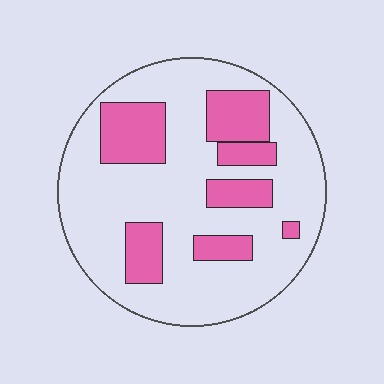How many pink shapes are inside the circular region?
7.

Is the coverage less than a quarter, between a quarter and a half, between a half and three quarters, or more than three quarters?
Between a quarter and a half.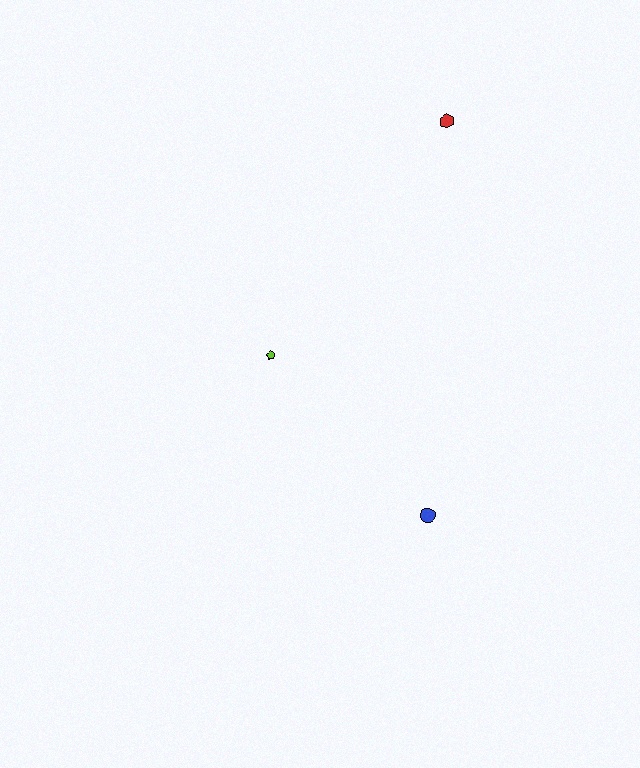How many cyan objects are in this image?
There are no cyan objects.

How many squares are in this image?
There are no squares.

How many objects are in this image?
There are 3 objects.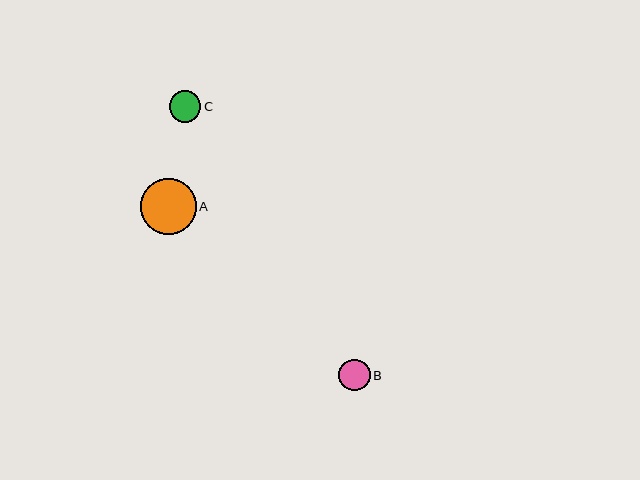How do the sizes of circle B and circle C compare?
Circle B and circle C are approximately the same size.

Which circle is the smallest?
Circle C is the smallest with a size of approximately 32 pixels.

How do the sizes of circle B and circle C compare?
Circle B and circle C are approximately the same size.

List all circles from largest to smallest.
From largest to smallest: A, B, C.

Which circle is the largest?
Circle A is the largest with a size of approximately 56 pixels.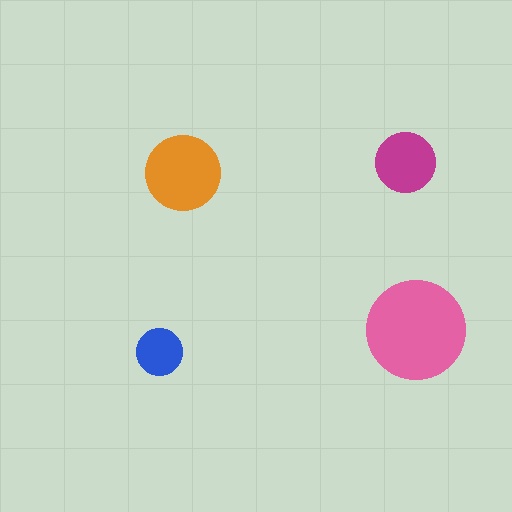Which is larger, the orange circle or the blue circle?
The orange one.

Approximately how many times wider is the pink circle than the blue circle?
About 2 times wider.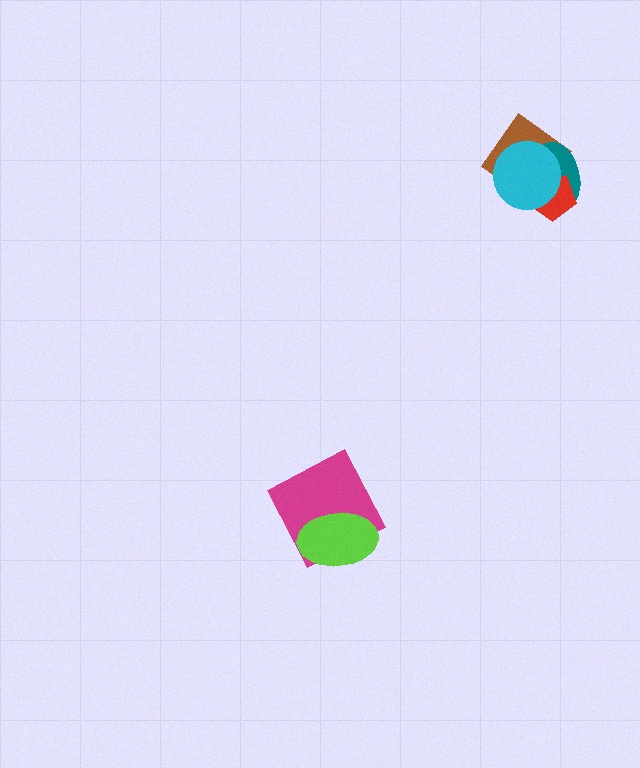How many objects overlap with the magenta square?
1 object overlaps with the magenta square.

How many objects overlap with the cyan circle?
3 objects overlap with the cyan circle.